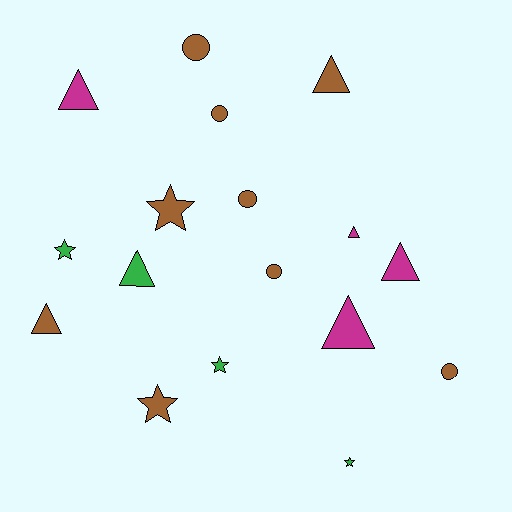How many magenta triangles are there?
There are 4 magenta triangles.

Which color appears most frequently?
Brown, with 9 objects.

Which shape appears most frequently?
Triangle, with 7 objects.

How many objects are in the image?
There are 17 objects.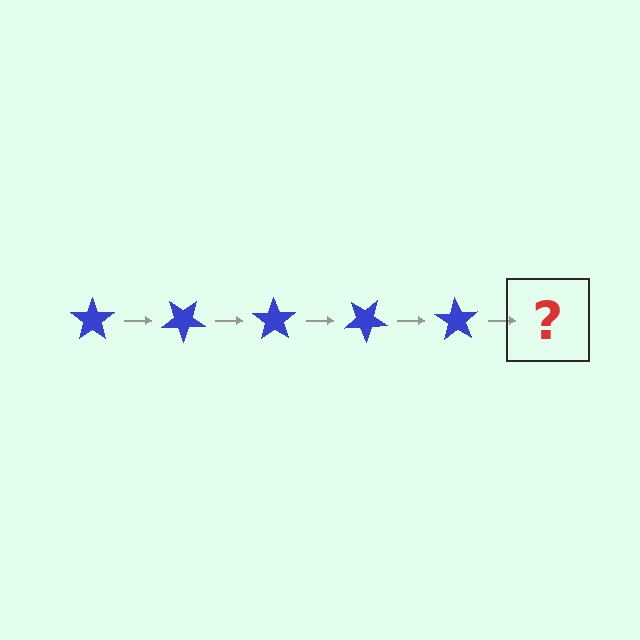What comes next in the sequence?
The next element should be a blue star rotated 175 degrees.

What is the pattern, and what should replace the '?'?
The pattern is that the star rotates 35 degrees each step. The '?' should be a blue star rotated 175 degrees.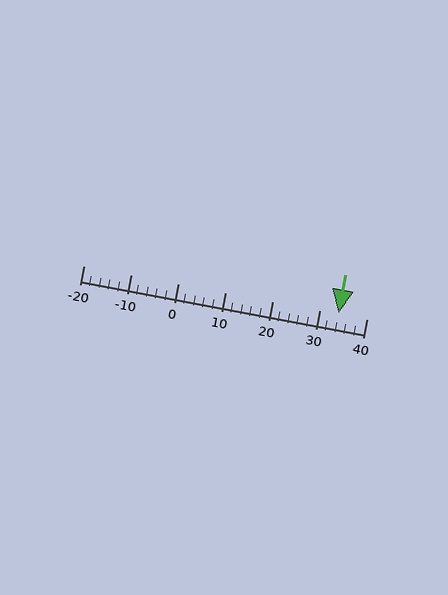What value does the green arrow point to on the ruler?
The green arrow points to approximately 34.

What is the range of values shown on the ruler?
The ruler shows values from -20 to 40.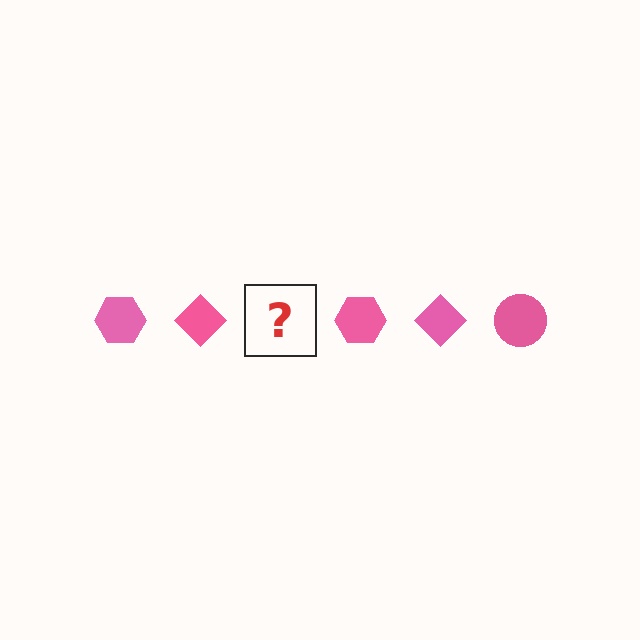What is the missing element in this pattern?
The missing element is a pink circle.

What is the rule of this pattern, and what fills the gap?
The rule is that the pattern cycles through hexagon, diamond, circle shapes in pink. The gap should be filled with a pink circle.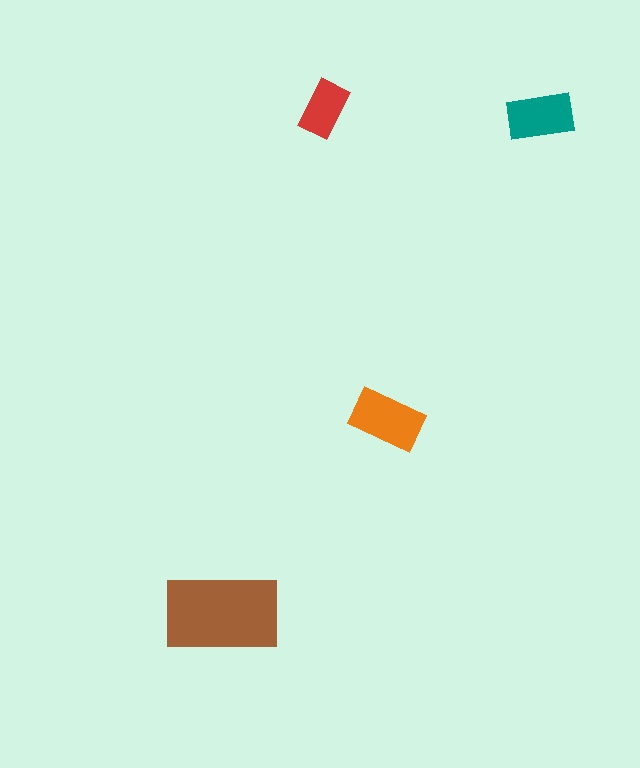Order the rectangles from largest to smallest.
the brown one, the orange one, the teal one, the red one.